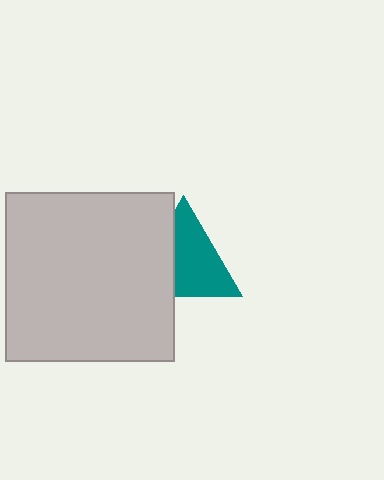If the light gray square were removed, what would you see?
You would see the complete teal triangle.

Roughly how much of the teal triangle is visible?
About half of it is visible (roughly 63%).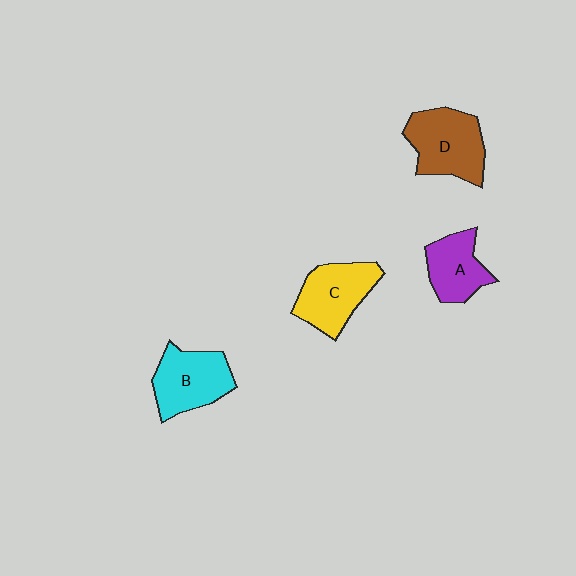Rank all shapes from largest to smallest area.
From largest to smallest: D (brown), C (yellow), B (cyan), A (purple).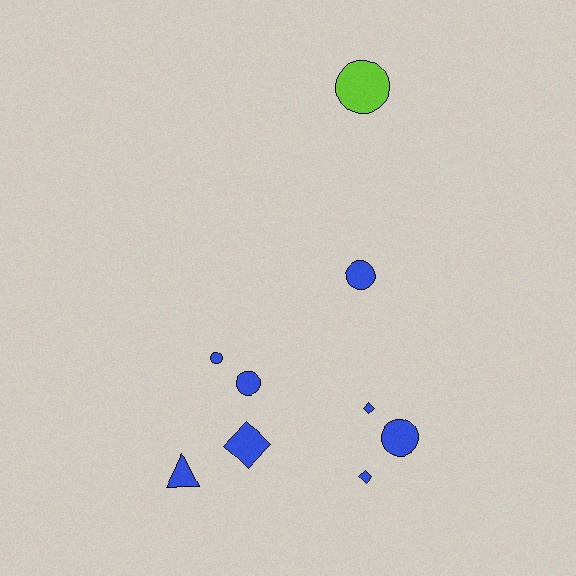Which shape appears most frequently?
Circle, with 5 objects.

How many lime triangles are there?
There are no lime triangles.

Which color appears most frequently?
Blue, with 8 objects.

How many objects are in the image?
There are 9 objects.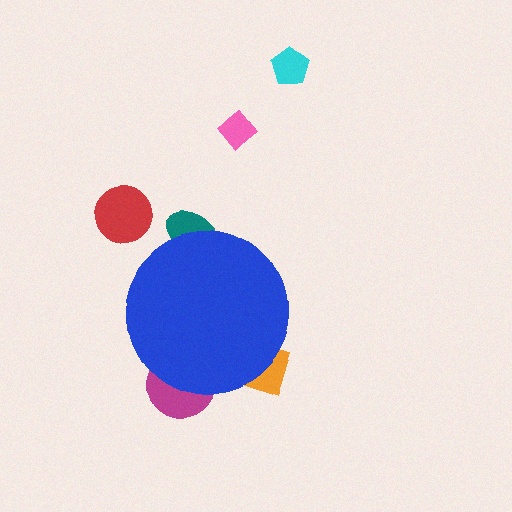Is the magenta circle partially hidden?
Yes, the magenta circle is partially hidden behind the blue circle.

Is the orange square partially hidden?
Yes, the orange square is partially hidden behind the blue circle.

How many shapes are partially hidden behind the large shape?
3 shapes are partially hidden.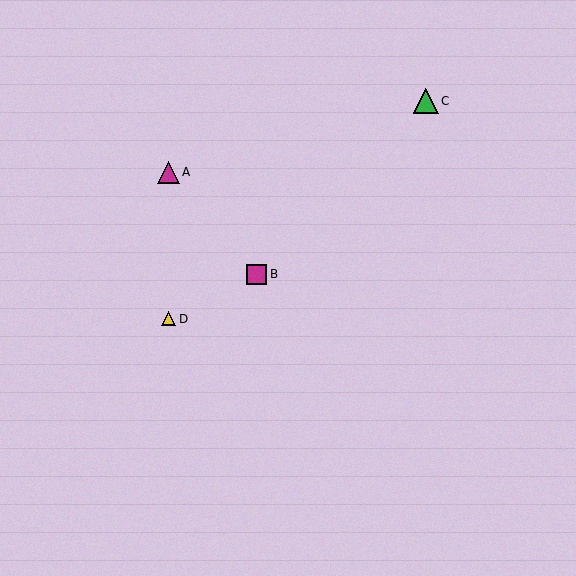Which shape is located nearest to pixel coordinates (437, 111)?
The green triangle (labeled C) at (426, 101) is nearest to that location.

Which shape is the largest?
The green triangle (labeled C) is the largest.